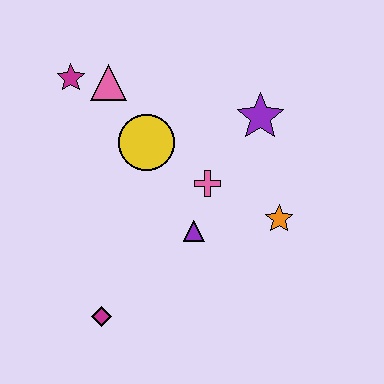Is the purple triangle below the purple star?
Yes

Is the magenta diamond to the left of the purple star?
Yes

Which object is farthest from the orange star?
The magenta star is farthest from the orange star.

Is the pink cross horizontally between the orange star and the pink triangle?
Yes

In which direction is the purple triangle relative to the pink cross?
The purple triangle is below the pink cross.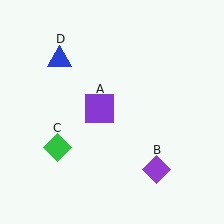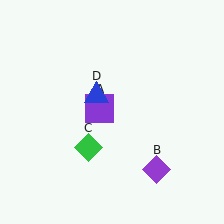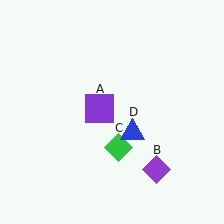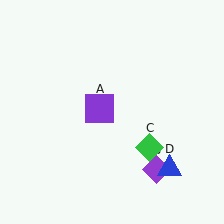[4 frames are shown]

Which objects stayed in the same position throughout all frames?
Purple square (object A) and purple diamond (object B) remained stationary.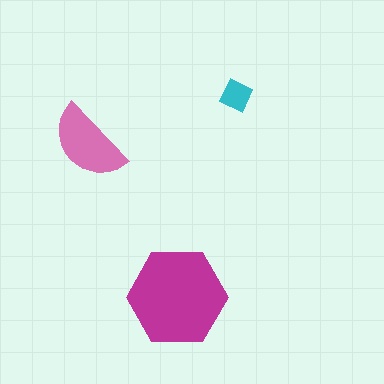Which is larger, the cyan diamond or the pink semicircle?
The pink semicircle.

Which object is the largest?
The magenta hexagon.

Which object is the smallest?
The cyan diamond.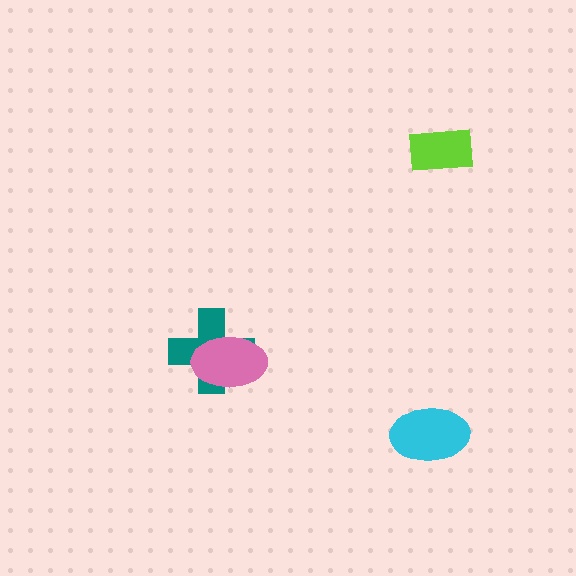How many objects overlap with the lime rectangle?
0 objects overlap with the lime rectangle.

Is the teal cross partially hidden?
Yes, it is partially covered by another shape.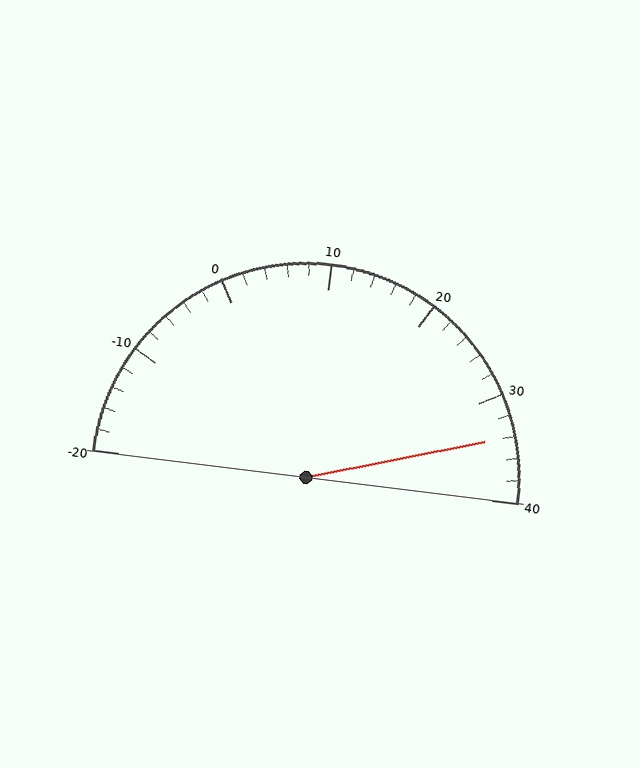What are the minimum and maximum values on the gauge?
The gauge ranges from -20 to 40.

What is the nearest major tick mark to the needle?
The nearest major tick mark is 30.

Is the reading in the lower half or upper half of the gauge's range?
The reading is in the upper half of the range (-20 to 40).